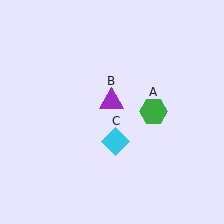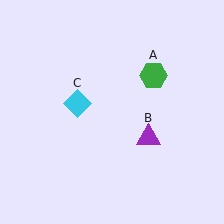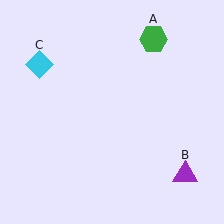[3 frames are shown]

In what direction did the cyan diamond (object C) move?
The cyan diamond (object C) moved up and to the left.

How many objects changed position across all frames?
3 objects changed position: green hexagon (object A), purple triangle (object B), cyan diamond (object C).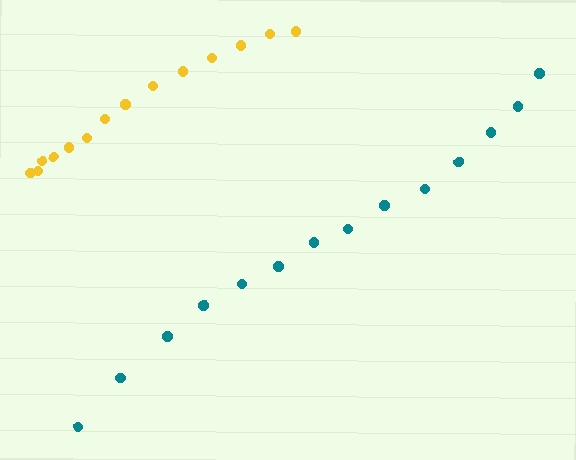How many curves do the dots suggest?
There are 2 distinct paths.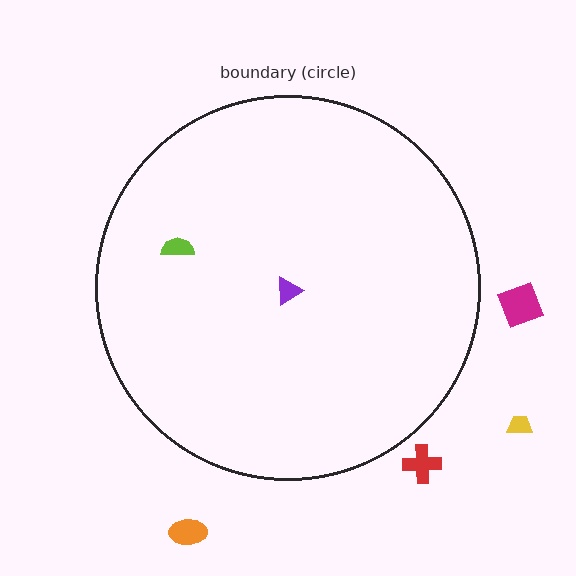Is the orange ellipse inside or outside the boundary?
Outside.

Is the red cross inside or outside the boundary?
Outside.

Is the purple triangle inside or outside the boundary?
Inside.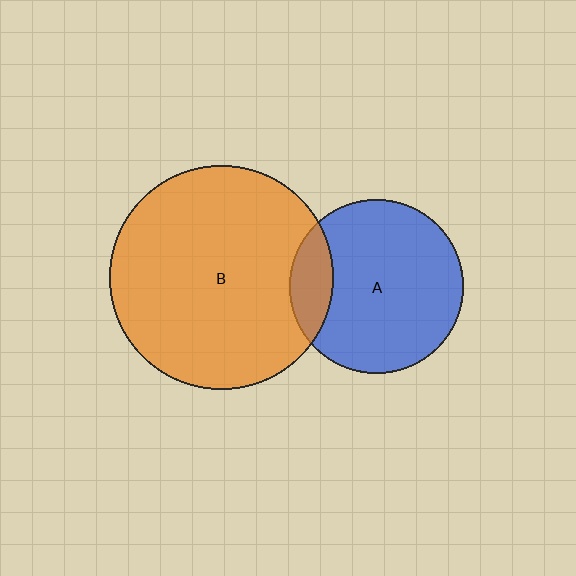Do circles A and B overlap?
Yes.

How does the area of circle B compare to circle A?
Approximately 1.7 times.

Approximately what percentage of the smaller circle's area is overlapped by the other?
Approximately 15%.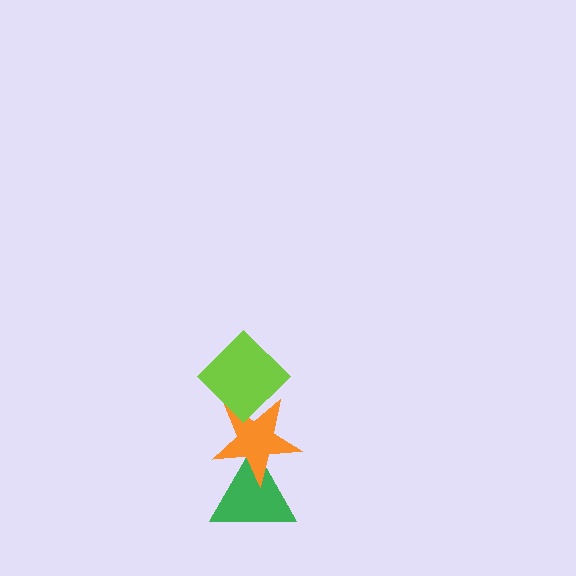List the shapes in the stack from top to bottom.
From top to bottom: the lime diamond, the orange star, the green triangle.